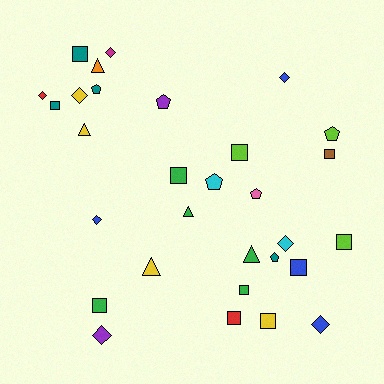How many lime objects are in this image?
There are 3 lime objects.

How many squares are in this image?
There are 11 squares.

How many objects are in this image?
There are 30 objects.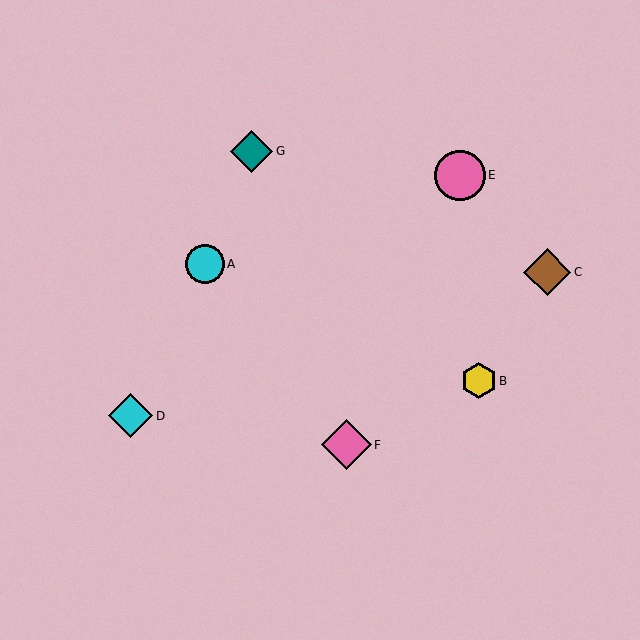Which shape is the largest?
The pink circle (labeled E) is the largest.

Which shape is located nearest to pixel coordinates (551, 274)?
The brown diamond (labeled C) at (547, 272) is nearest to that location.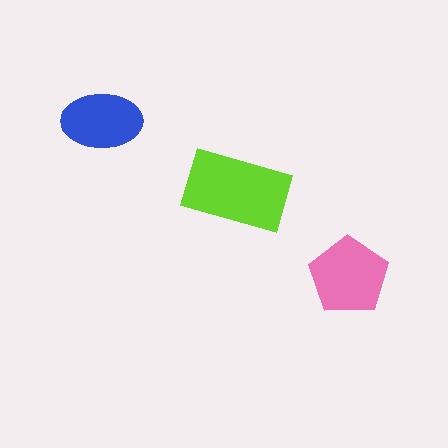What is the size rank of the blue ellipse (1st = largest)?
3rd.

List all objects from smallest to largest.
The blue ellipse, the pink pentagon, the lime rectangle.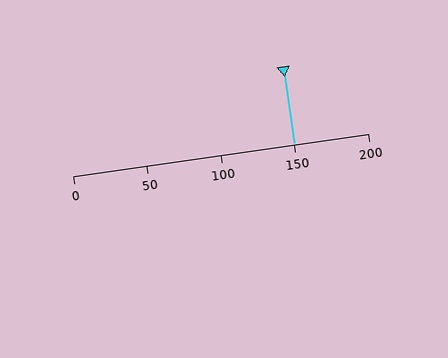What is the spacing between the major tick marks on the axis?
The major ticks are spaced 50 apart.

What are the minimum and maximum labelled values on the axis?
The axis runs from 0 to 200.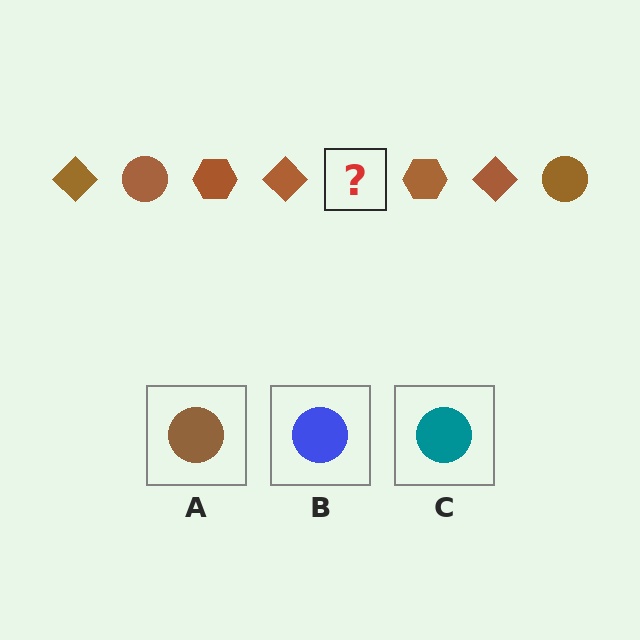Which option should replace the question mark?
Option A.